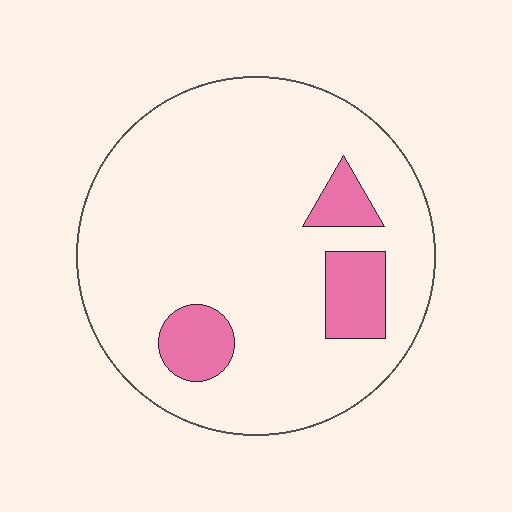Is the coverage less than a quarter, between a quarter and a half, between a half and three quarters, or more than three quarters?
Less than a quarter.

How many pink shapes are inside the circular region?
3.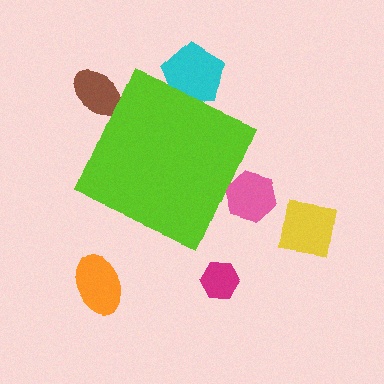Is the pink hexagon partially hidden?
Yes, the pink hexagon is partially hidden behind the lime diamond.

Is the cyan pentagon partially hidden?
Yes, the cyan pentagon is partially hidden behind the lime diamond.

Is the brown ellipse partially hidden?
Yes, the brown ellipse is partially hidden behind the lime diamond.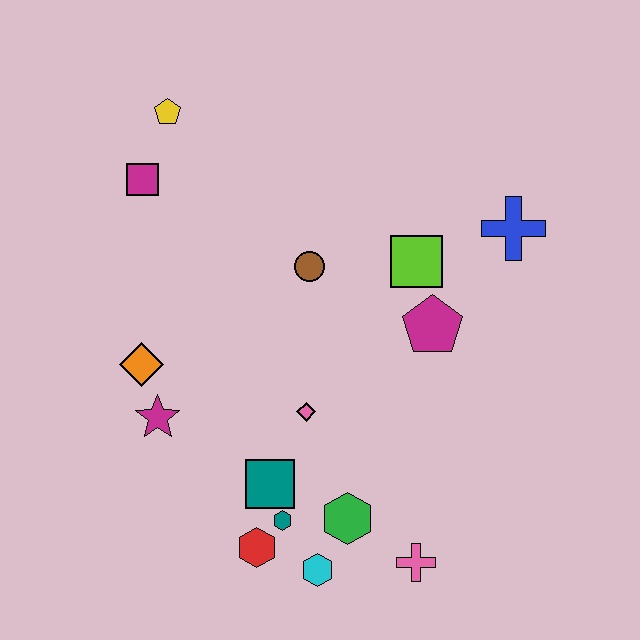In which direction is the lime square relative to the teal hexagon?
The lime square is above the teal hexagon.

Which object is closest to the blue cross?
The lime square is closest to the blue cross.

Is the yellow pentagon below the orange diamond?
No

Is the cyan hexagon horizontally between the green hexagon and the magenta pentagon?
No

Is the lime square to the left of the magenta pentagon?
Yes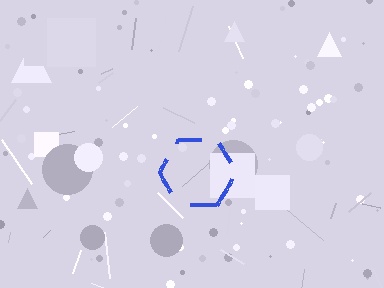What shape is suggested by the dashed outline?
The dashed outline suggests a hexagon.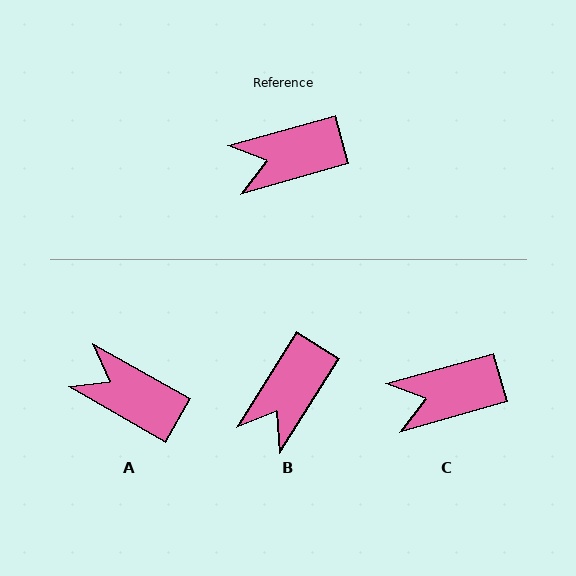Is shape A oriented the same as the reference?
No, it is off by about 45 degrees.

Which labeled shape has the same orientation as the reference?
C.